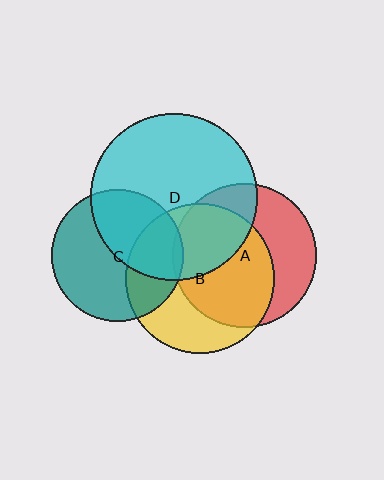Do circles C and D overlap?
Yes.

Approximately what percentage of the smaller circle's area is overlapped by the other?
Approximately 45%.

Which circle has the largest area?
Circle D (cyan).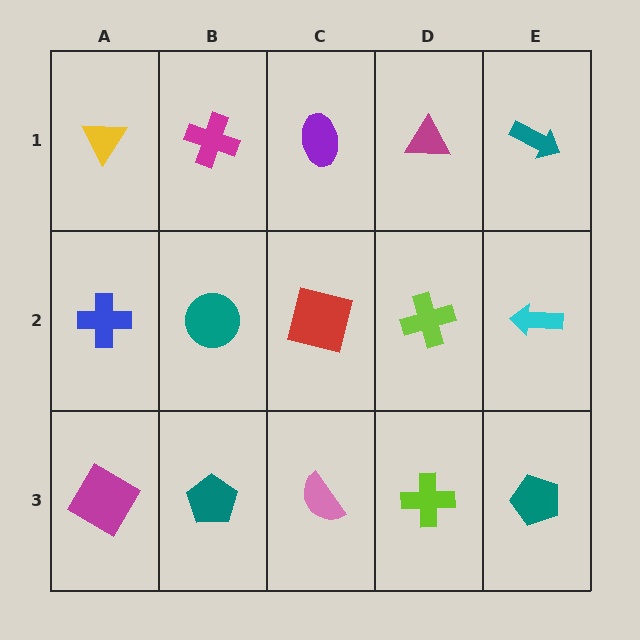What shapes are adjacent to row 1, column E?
A cyan arrow (row 2, column E), a magenta triangle (row 1, column D).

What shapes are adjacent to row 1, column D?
A lime cross (row 2, column D), a purple ellipse (row 1, column C), a teal arrow (row 1, column E).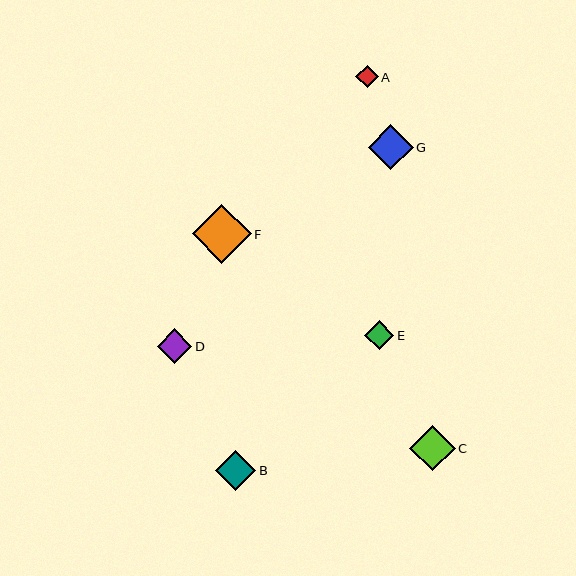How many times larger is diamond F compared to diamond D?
Diamond F is approximately 1.7 times the size of diamond D.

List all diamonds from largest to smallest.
From largest to smallest: F, C, G, B, D, E, A.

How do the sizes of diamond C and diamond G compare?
Diamond C and diamond G are approximately the same size.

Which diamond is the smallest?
Diamond A is the smallest with a size of approximately 22 pixels.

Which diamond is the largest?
Diamond F is the largest with a size of approximately 59 pixels.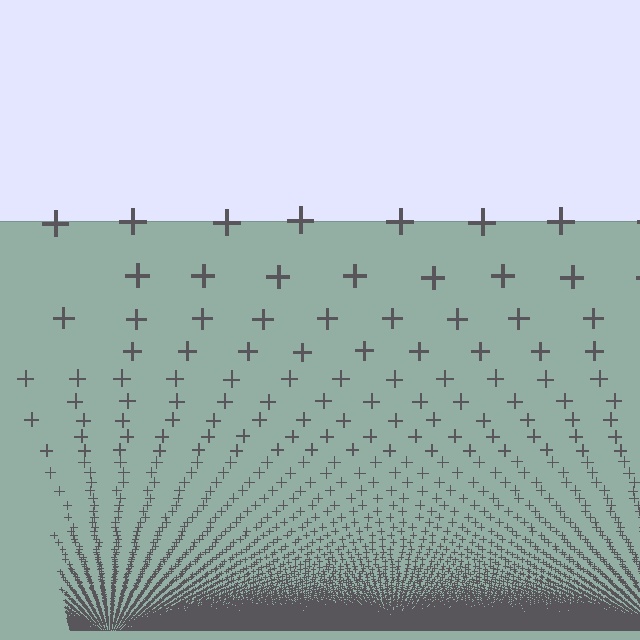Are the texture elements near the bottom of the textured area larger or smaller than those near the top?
Smaller. The gradient is inverted — elements near the bottom are smaller and denser.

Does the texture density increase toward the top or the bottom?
Density increases toward the bottom.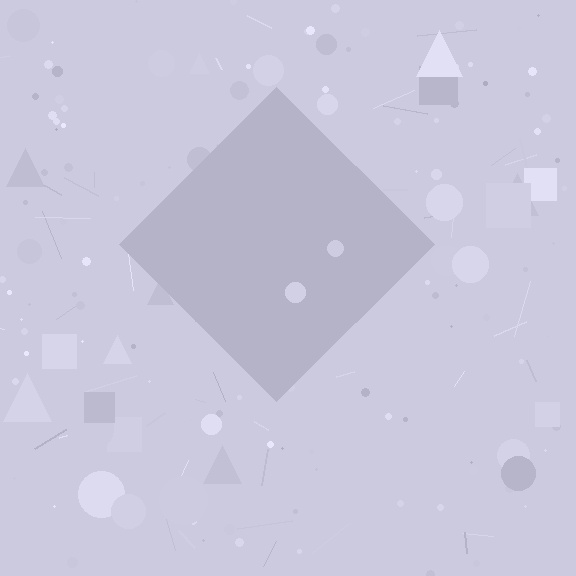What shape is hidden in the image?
A diamond is hidden in the image.